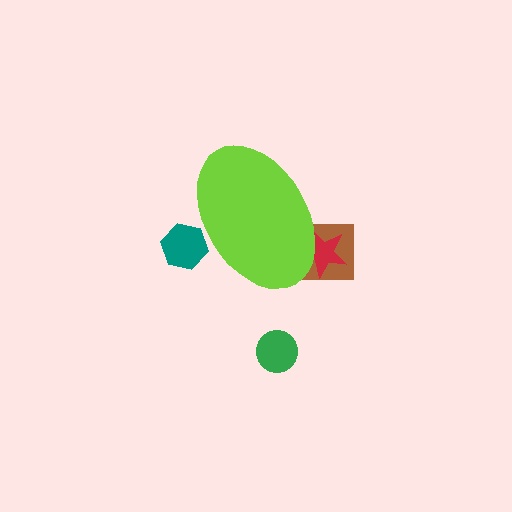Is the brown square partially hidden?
Yes, the brown square is partially hidden behind the lime ellipse.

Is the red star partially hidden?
Yes, the red star is partially hidden behind the lime ellipse.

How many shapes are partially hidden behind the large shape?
3 shapes are partially hidden.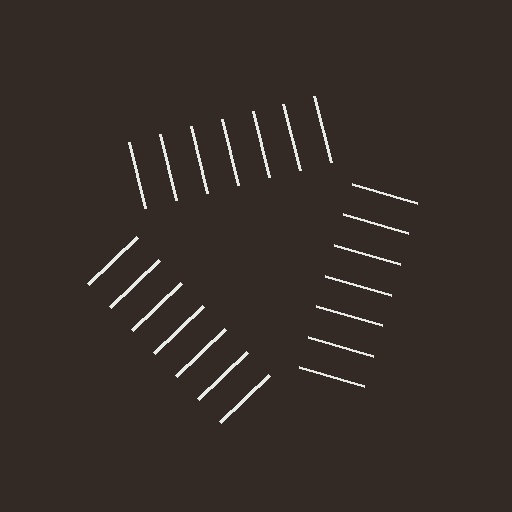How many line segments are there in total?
21 — 7 along each of the 3 edges.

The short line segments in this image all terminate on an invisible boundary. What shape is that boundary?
An illusory triangle — the line segments terminate on its edges but no continuous stroke is drawn.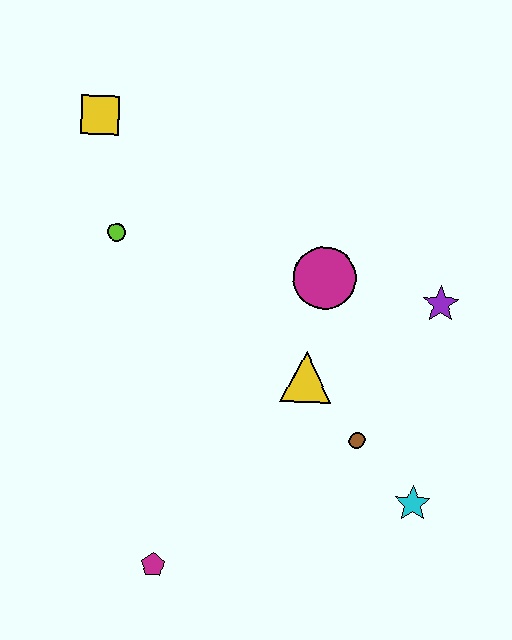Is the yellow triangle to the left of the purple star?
Yes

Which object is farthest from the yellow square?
The cyan star is farthest from the yellow square.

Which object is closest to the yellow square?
The lime circle is closest to the yellow square.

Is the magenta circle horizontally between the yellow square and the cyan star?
Yes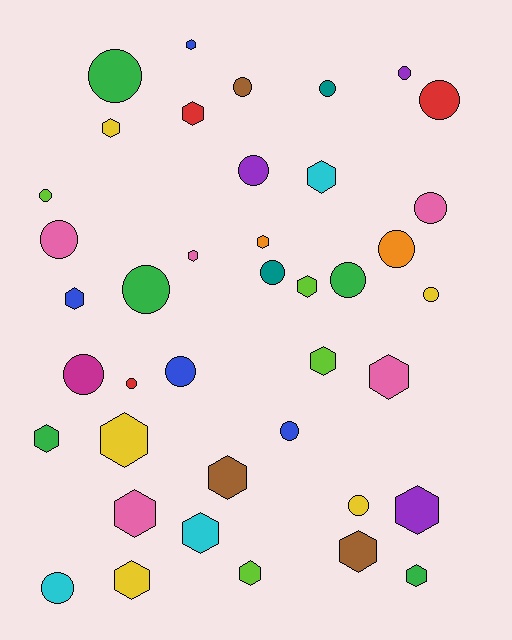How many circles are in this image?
There are 20 circles.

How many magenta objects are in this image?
There is 1 magenta object.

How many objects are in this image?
There are 40 objects.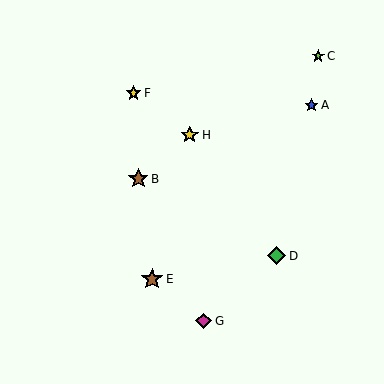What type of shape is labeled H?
Shape H is a yellow star.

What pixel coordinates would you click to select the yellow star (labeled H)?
Click at (190, 135) to select the yellow star H.